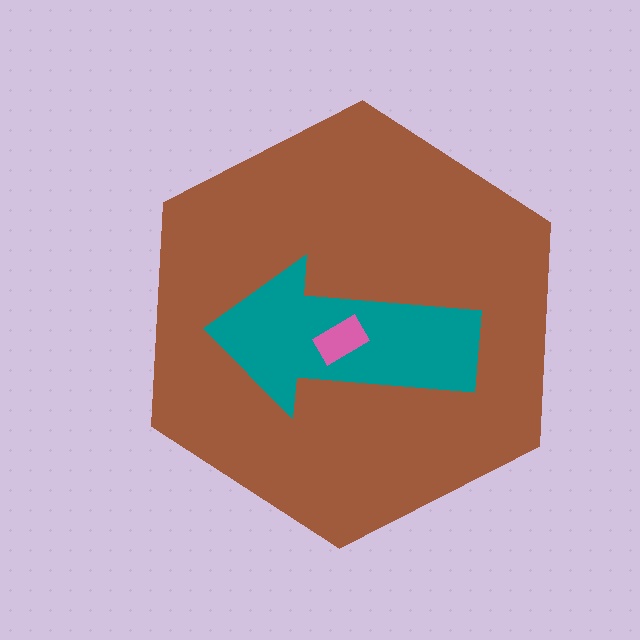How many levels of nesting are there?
3.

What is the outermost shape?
The brown hexagon.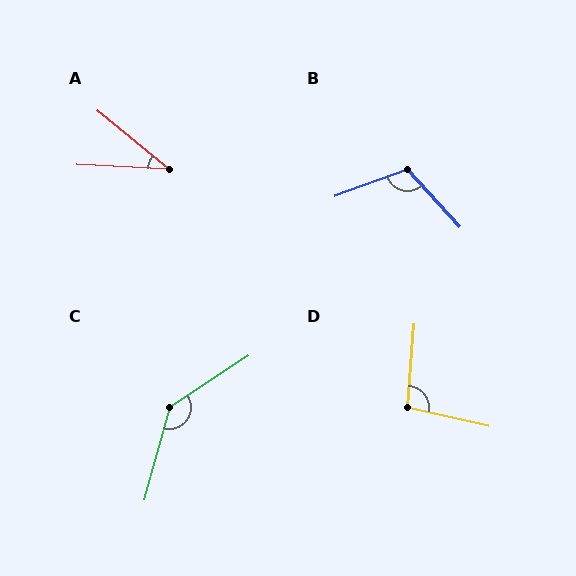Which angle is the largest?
C, at approximately 139 degrees.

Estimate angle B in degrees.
Approximately 112 degrees.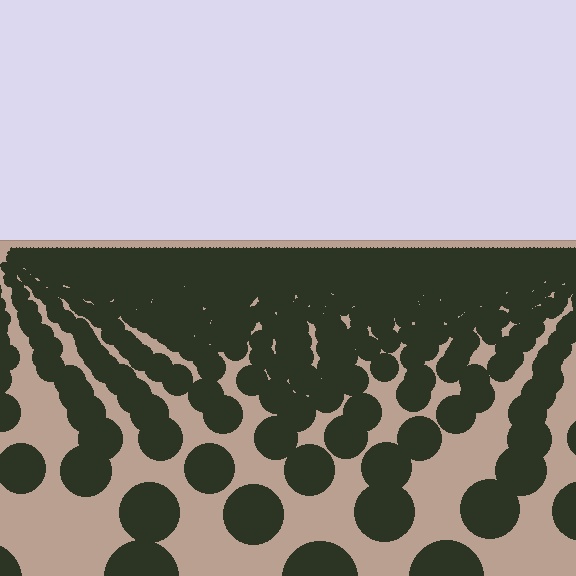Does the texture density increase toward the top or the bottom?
Density increases toward the top.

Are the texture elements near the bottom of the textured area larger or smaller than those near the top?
Larger. Near the bottom, elements are closer to the viewer and appear at a bigger on-screen size.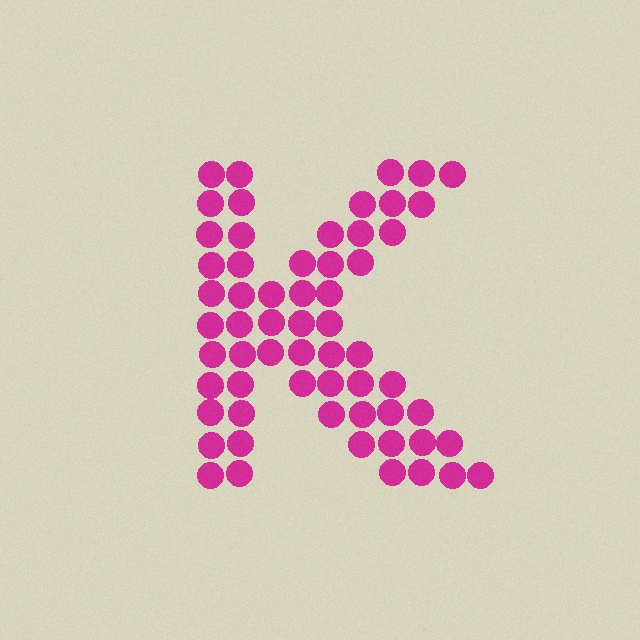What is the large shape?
The large shape is the letter K.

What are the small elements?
The small elements are circles.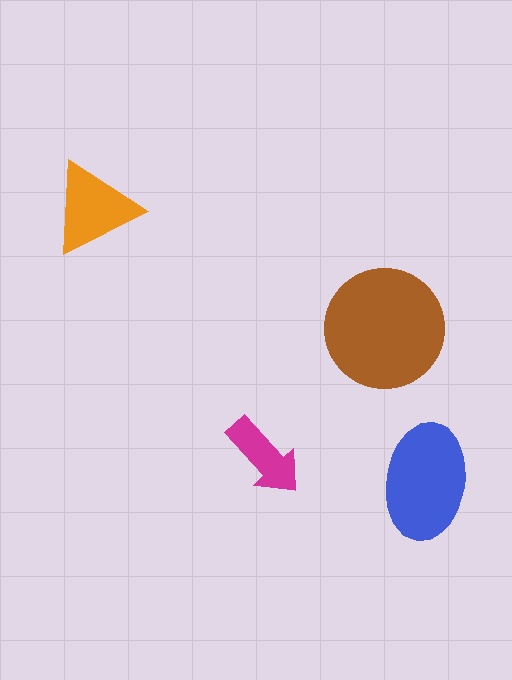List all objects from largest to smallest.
The brown circle, the blue ellipse, the orange triangle, the magenta arrow.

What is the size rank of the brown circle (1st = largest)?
1st.